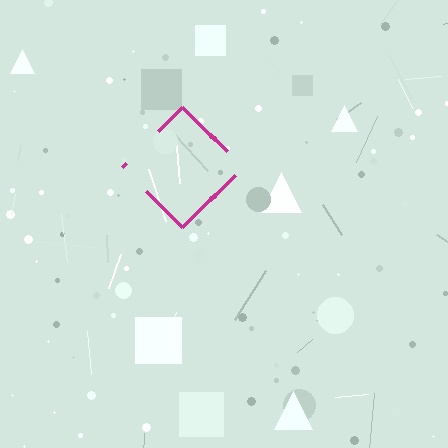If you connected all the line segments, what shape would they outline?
They would outline a diamond.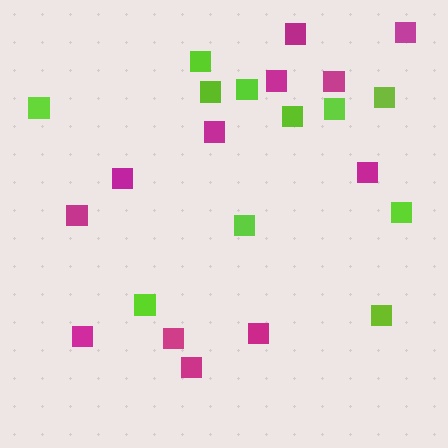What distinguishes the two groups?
There are 2 groups: one group of lime squares (11) and one group of magenta squares (12).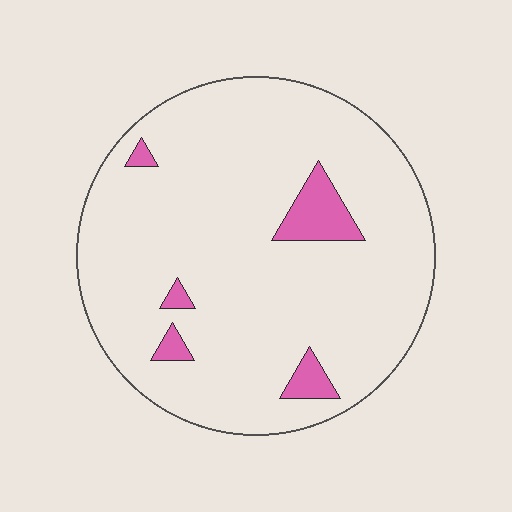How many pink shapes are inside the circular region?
5.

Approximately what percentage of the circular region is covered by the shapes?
Approximately 5%.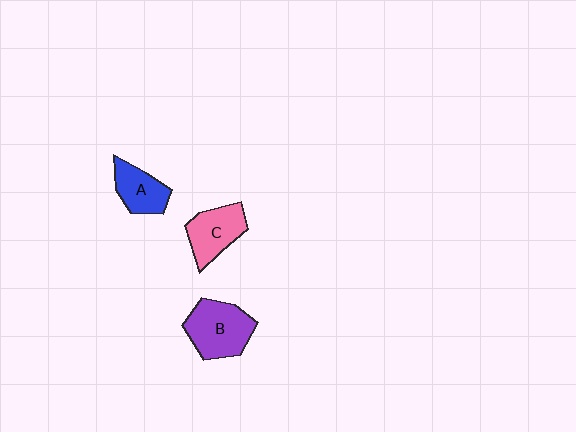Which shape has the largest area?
Shape B (purple).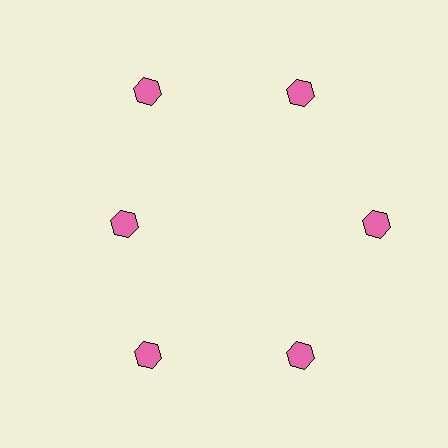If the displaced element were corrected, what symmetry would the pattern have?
It would have 6-fold rotational symmetry — the pattern would map onto itself every 60 degrees.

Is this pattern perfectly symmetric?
No. The 6 pink hexagons are arranged in a ring, but one element near the 9 o'clock position is pulled inward toward the center, breaking the 6-fold rotational symmetry.